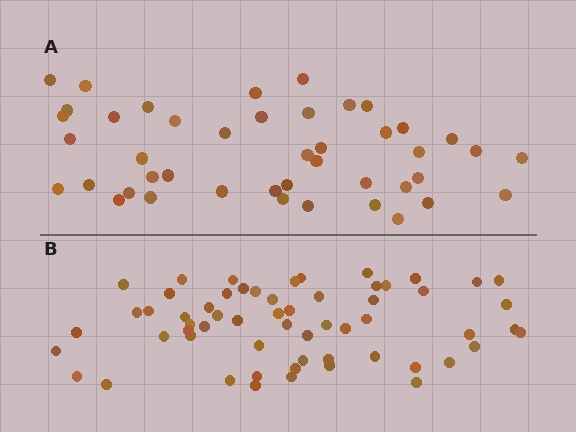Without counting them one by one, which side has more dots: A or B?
Region B (the bottom region) has more dots.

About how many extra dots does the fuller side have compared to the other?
Region B has approximately 15 more dots than region A.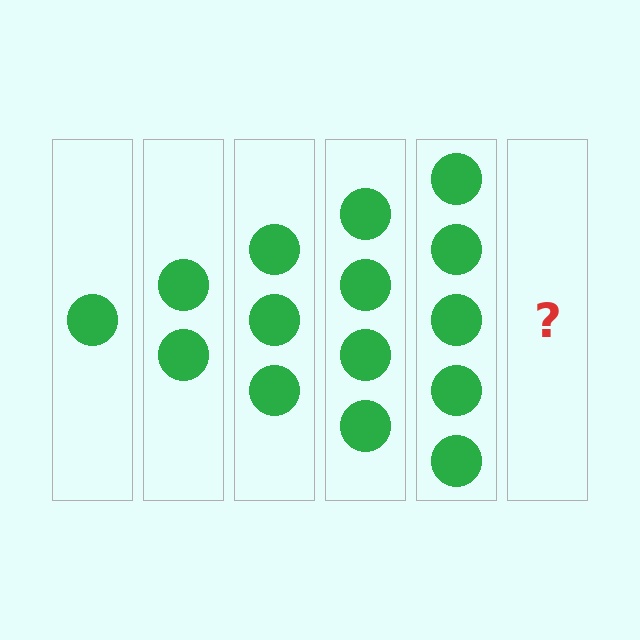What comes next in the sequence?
The next element should be 6 circles.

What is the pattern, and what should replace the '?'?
The pattern is that each step adds one more circle. The '?' should be 6 circles.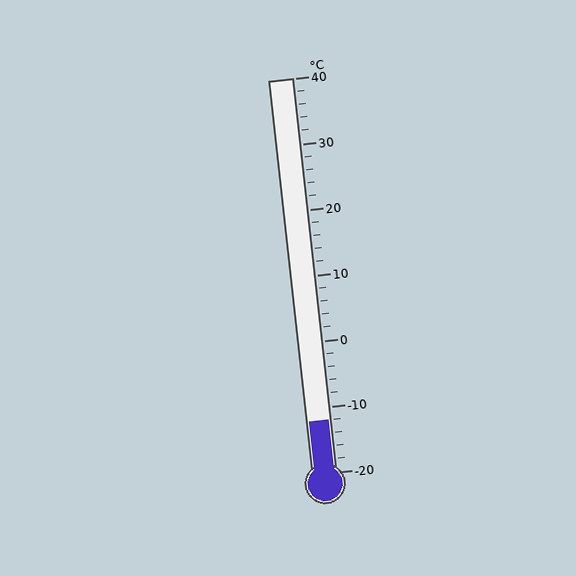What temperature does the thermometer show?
The thermometer shows approximately -12°C.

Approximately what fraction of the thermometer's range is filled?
The thermometer is filled to approximately 15% of its range.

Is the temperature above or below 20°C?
The temperature is below 20°C.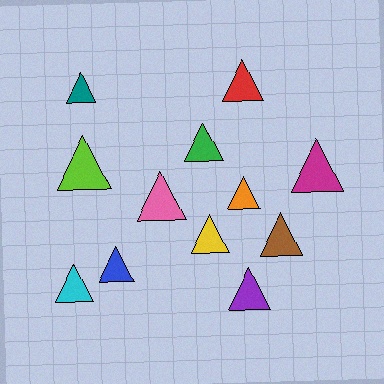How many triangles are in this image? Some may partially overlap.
There are 12 triangles.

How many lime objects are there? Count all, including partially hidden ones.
There is 1 lime object.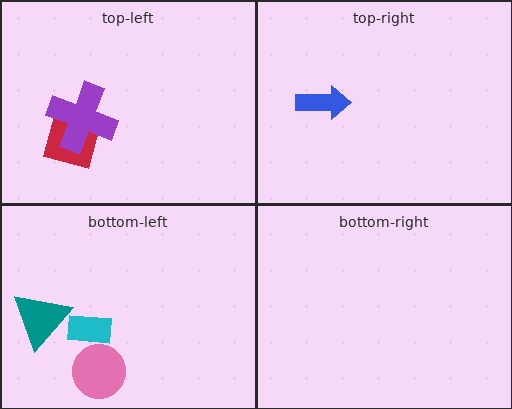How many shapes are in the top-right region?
1.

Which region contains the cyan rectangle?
The bottom-left region.